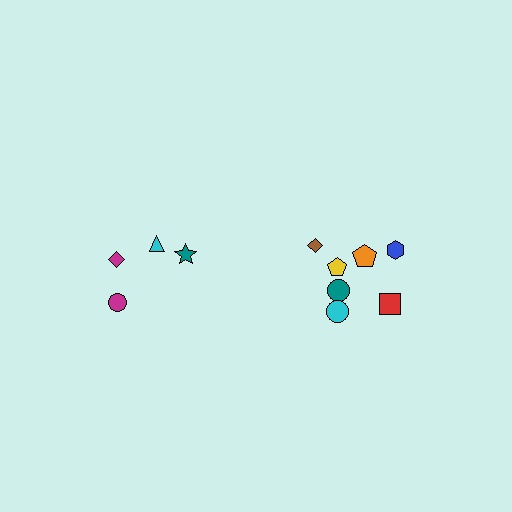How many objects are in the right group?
There are 7 objects.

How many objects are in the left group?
There are 4 objects.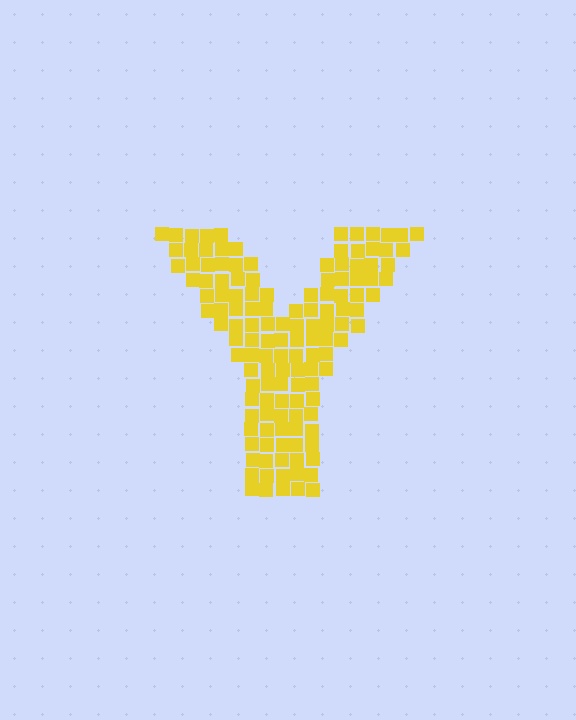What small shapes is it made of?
It is made of small squares.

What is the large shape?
The large shape is the letter Y.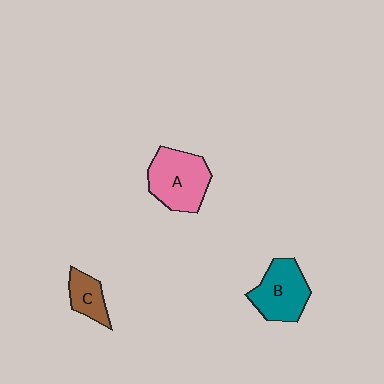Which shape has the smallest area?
Shape C (brown).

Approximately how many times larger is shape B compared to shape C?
Approximately 1.8 times.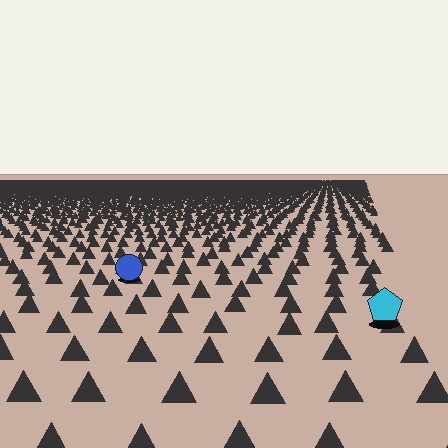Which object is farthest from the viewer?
The blue circle is farthest from the viewer. It appears smaller and the ground texture around it is denser.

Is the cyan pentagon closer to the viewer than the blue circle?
Yes. The cyan pentagon is closer — you can tell from the texture gradient: the ground texture is coarser near it.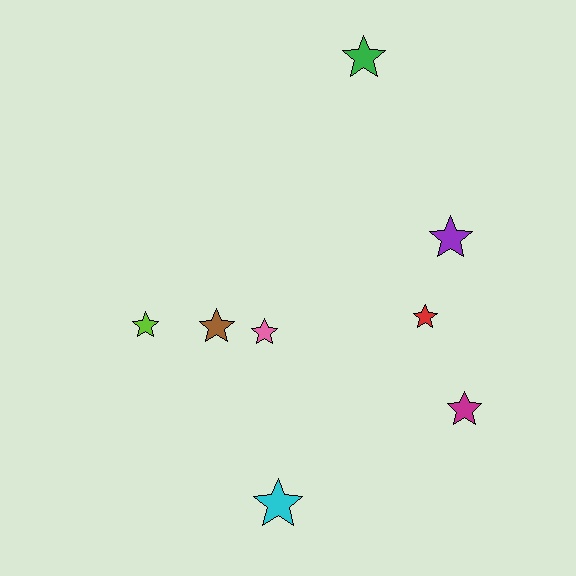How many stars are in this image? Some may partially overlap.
There are 8 stars.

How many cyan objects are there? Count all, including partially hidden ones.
There is 1 cyan object.